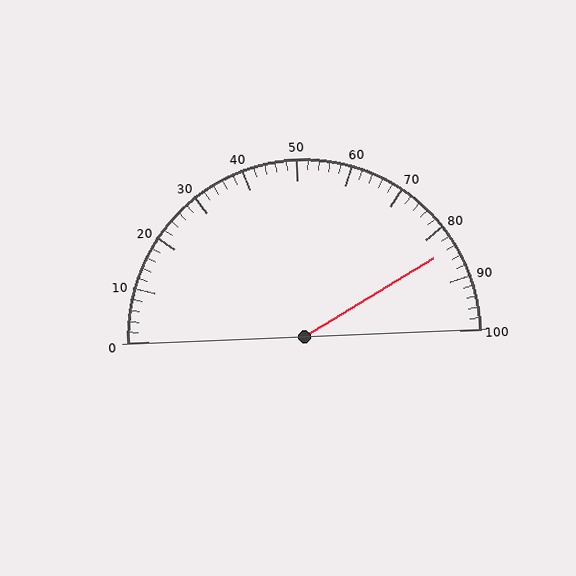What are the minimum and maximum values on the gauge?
The gauge ranges from 0 to 100.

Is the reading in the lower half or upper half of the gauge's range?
The reading is in the upper half of the range (0 to 100).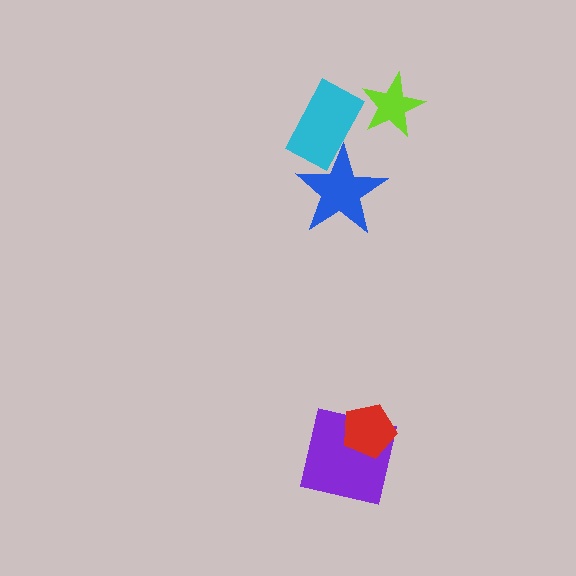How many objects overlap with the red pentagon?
1 object overlaps with the red pentagon.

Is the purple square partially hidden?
Yes, it is partially covered by another shape.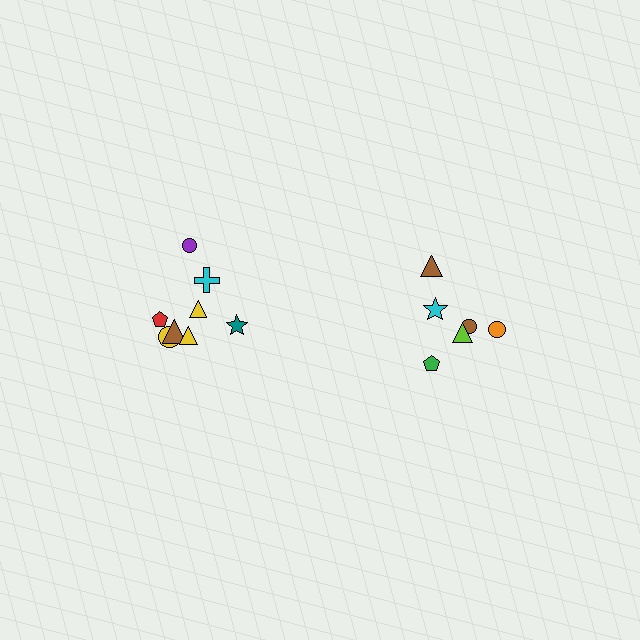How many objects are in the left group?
There are 8 objects.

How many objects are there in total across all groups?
There are 14 objects.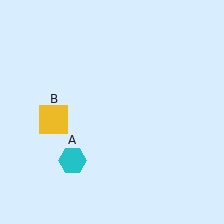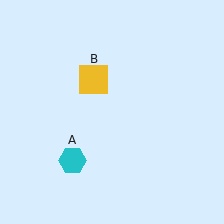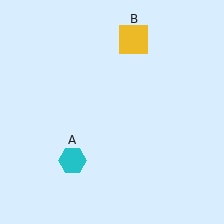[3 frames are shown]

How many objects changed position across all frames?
1 object changed position: yellow square (object B).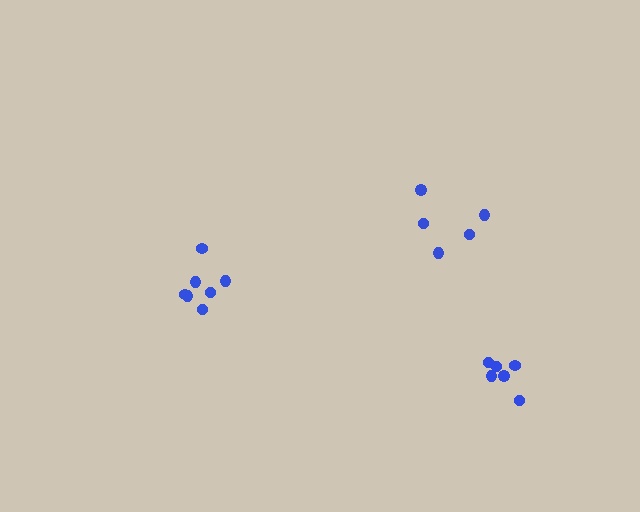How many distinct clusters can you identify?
There are 3 distinct clusters.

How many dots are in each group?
Group 1: 7 dots, Group 2: 5 dots, Group 3: 6 dots (18 total).